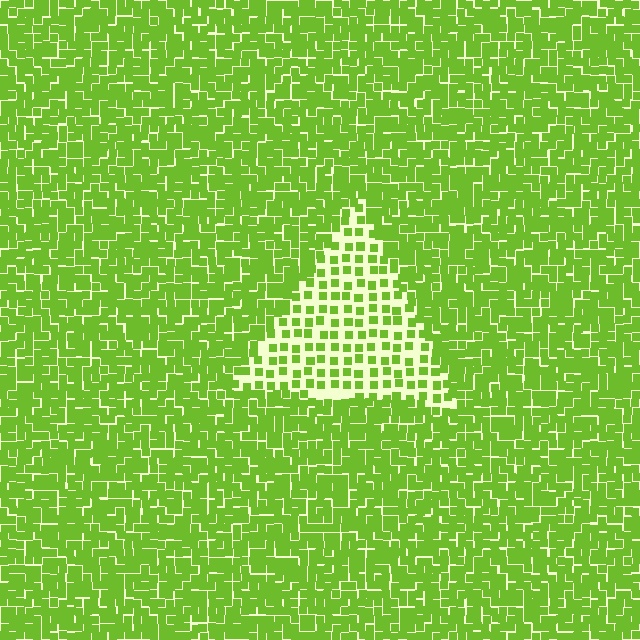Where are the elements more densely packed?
The elements are more densely packed outside the triangle boundary.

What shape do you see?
I see a triangle.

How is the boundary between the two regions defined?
The boundary is defined by a change in element density (approximately 2.3x ratio). All elements are the same color, size, and shape.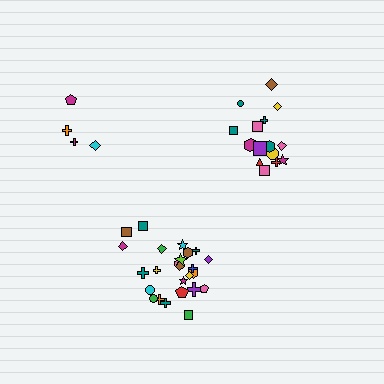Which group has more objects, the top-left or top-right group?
The top-right group.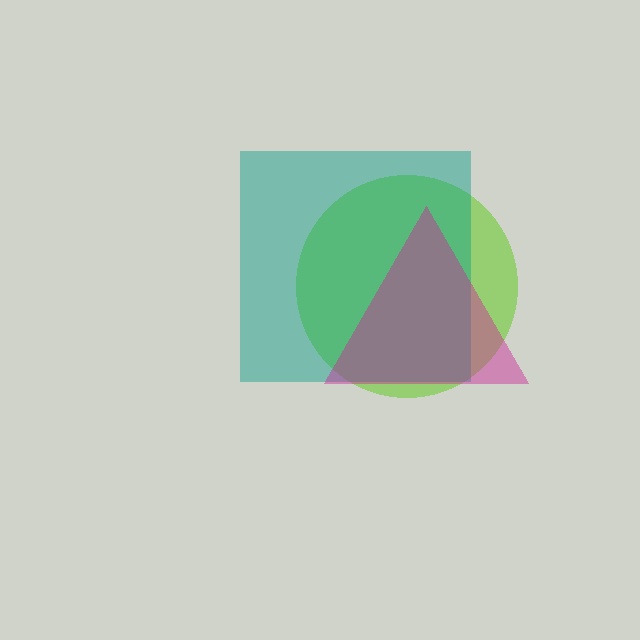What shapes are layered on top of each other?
The layered shapes are: a lime circle, a teal square, a magenta triangle.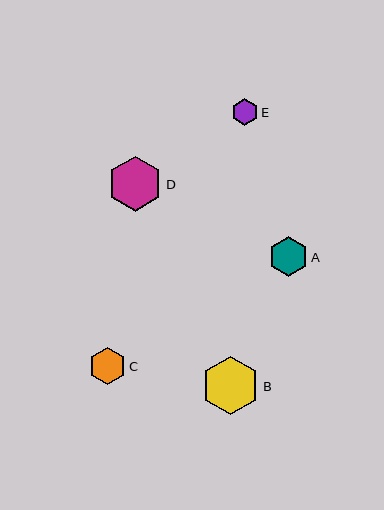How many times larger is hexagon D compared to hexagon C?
Hexagon D is approximately 1.5 times the size of hexagon C.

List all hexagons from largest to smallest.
From largest to smallest: B, D, A, C, E.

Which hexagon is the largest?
Hexagon B is the largest with a size of approximately 58 pixels.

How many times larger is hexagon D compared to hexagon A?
Hexagon D is approximately 1.4 times the size of hexagon A.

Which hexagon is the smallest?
Hexagon E is the smallest with a size of approximately 26 pixels.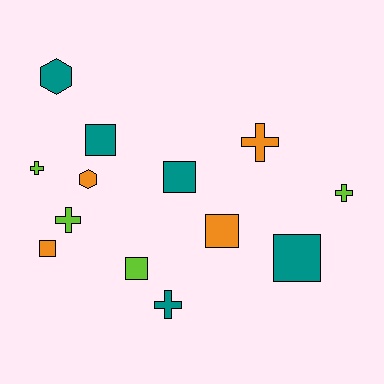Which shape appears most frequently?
Square, with 6 objects.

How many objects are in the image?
There are 13 objects.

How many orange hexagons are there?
There is 1 orange hexagon.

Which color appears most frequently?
Teal, with 5 objects.